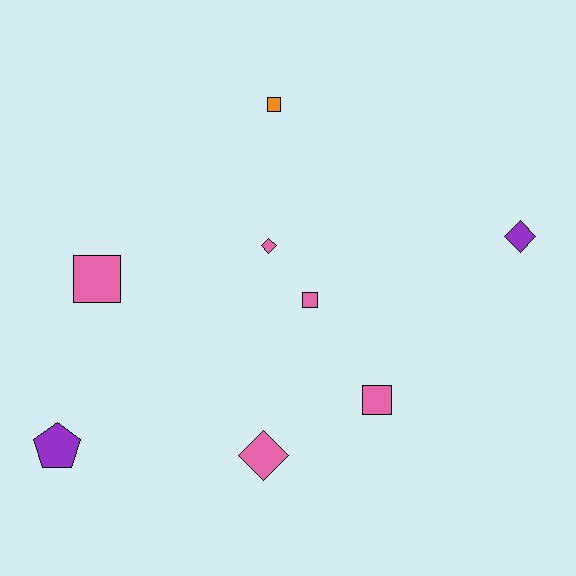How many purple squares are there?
There are no purple squares.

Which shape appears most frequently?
Square, with 4 objects.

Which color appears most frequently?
Pink, with 5 objects.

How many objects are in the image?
There are 8 objects.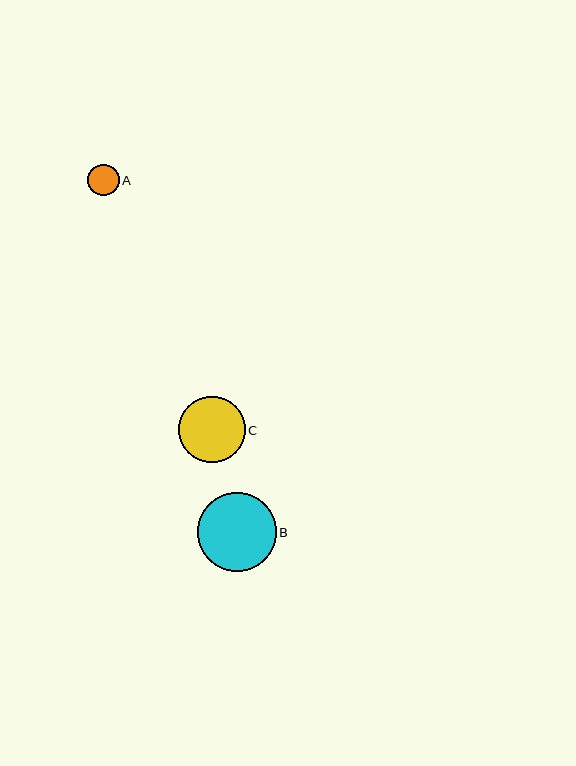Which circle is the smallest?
Circle A is the smallest with a size of approximately 31 pixels.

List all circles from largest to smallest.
From largest to smallest: B, C, A.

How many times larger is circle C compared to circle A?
Circle C is approximately 2.1 times the size of circle A.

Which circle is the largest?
Circle B is the largest with a size of approximately 79 pixels.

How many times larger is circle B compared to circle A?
Circle B is approximately 2.5 times the size of circle A.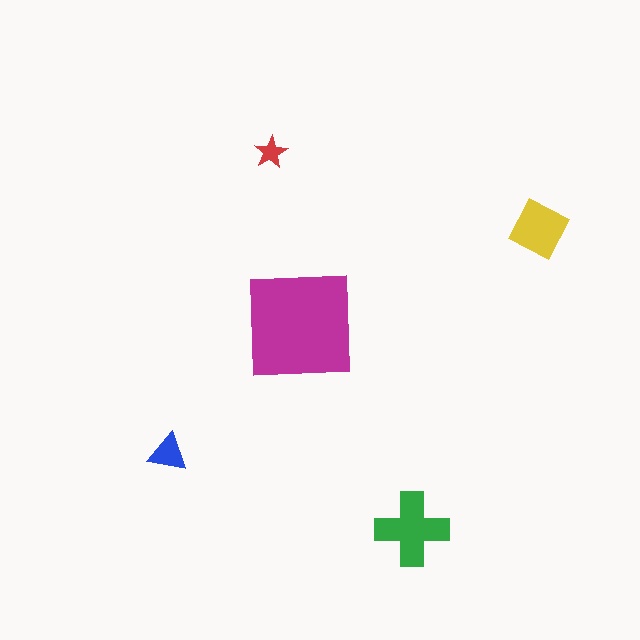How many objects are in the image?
There are 5 objects in the image.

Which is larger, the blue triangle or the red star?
The blue triangle.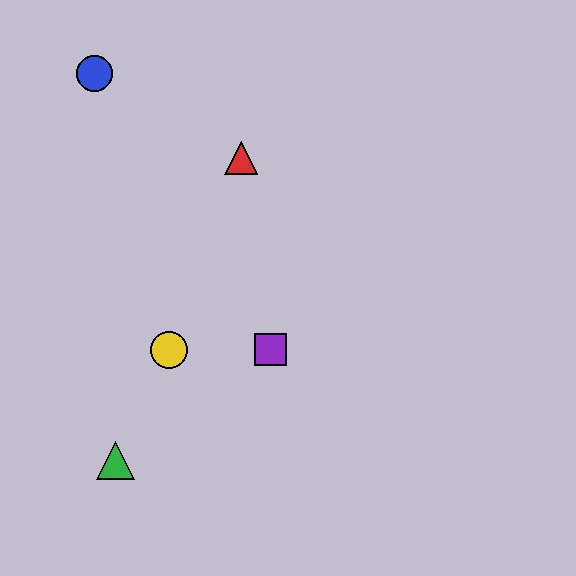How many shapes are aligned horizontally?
2 shapes (the yellow circle, the purple square) are aligned horizontally.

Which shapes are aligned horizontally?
The yellow circle, the purple square are aligned horizontally.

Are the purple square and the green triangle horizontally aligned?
No, the purple square is at y≈350 and the green triangle is at y≈461.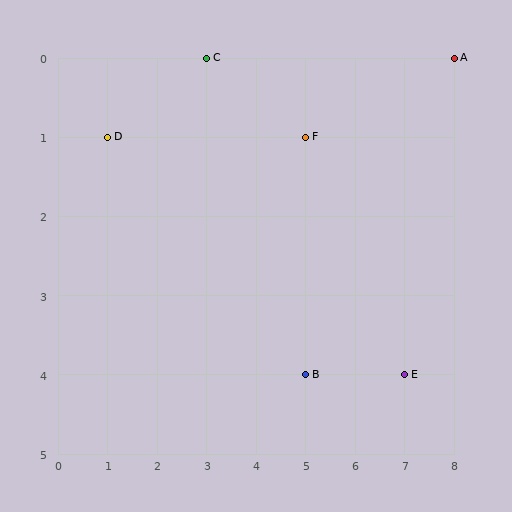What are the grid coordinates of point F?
Point F is at grid coordinates (5, 1).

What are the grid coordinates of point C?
Point C is at grid coordinates (3, 0).